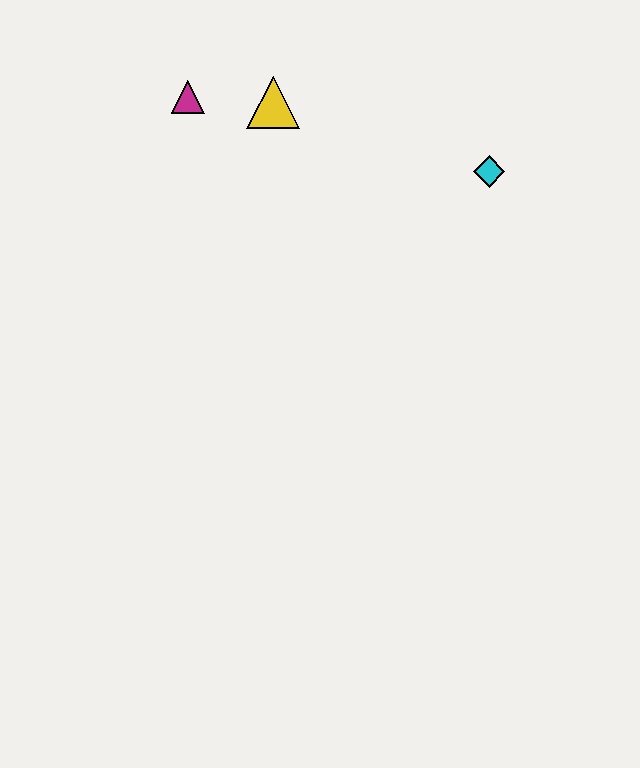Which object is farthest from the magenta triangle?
The cyan diamond is farthest from the magenta triangle.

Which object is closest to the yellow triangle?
The magenta triangle is closest to the yellow triangle.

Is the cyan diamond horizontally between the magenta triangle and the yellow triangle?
No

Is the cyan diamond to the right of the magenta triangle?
Yes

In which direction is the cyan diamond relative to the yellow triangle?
The cyan diamond is to the right of the yellow triangle.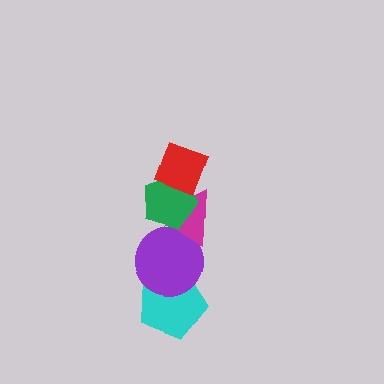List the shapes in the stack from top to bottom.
From top to bottom: the red square, the green pentagon, the magenta triangle, the purple circle, the cyan pentagon.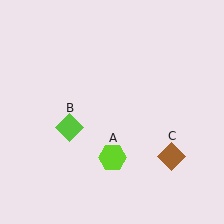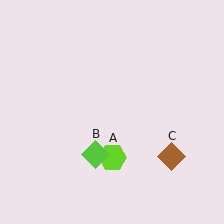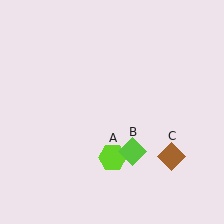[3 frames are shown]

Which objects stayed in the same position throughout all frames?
Lime hexagon (object A) and brown diamond (object C) remained stationary.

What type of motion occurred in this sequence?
The lime diamond (object B) rotated counterclockwise around the center of the scene.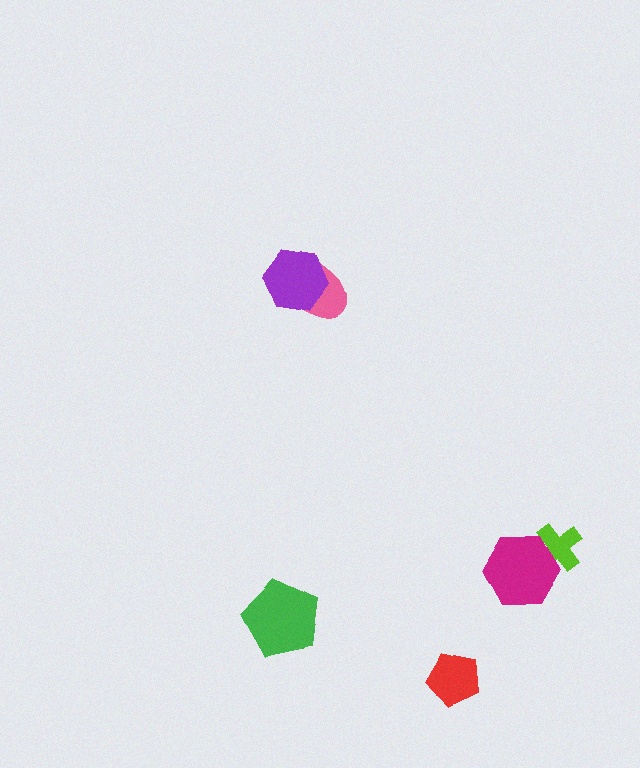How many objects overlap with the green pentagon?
0 objects overlap with the green pentagon.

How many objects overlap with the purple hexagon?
1 object overlaps with the purple hexagon.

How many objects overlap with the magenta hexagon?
1 object overlaps with the magenta hexagon.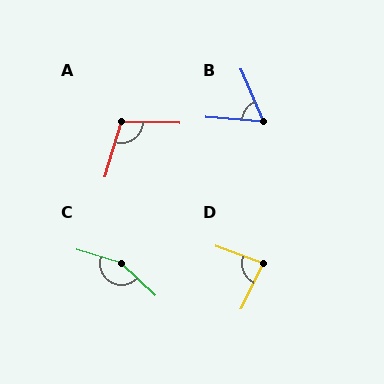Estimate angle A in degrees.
Approximately 104 degrees.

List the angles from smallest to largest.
B (63°), D (83°), A (104°), C (155°).